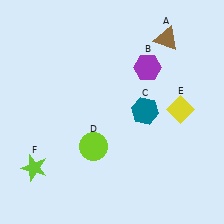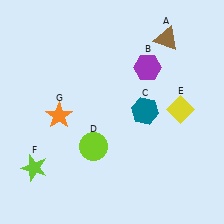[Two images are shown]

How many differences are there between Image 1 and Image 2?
There is 1 difference between the two images.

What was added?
An orange star (G) was added in Image 2.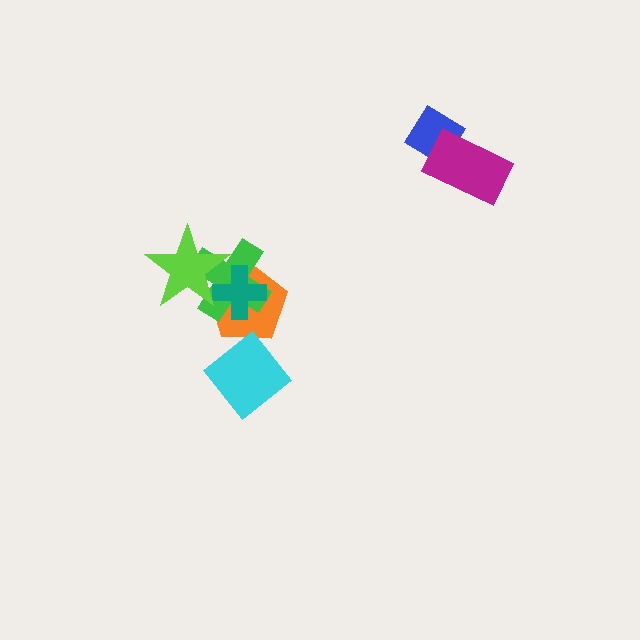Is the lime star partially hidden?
No, no other shape covers it.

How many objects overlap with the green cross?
3 objects overlap with the green cross.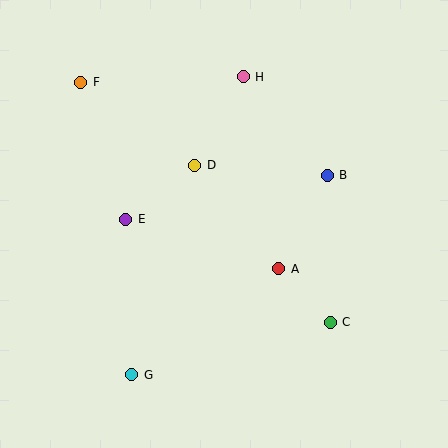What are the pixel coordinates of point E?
Point E is at (126, 219).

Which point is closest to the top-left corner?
Point F is closest to the top-left corner.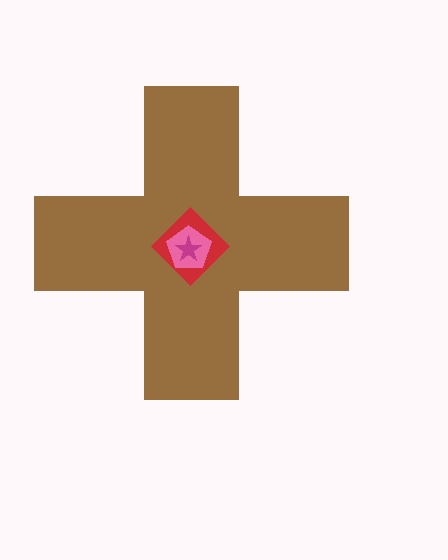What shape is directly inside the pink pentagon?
The magenta star.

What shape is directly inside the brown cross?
The red diamond.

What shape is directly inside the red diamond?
The pink pentagon.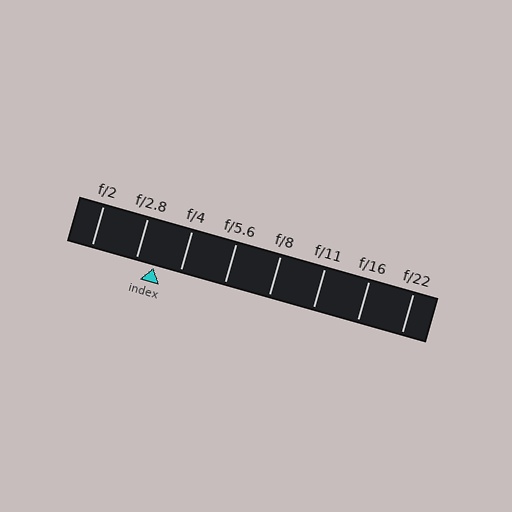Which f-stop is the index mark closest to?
The index mark is closest to f/2.8.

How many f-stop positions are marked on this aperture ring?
There are 8 f-stop positions marked.